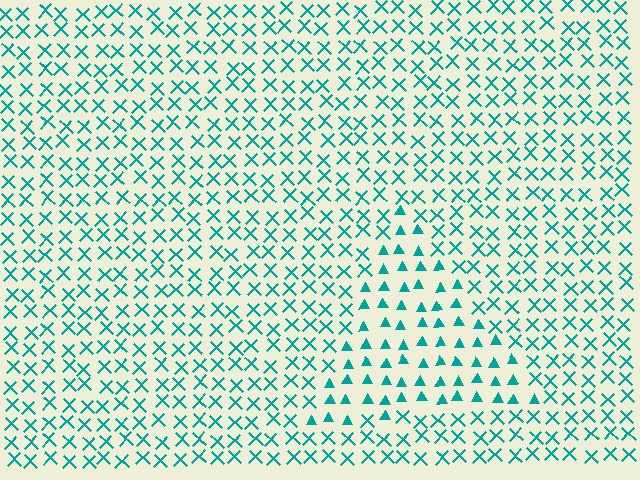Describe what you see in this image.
The image is filled with small teal elements arranged in a uniform grid. A triangle-shaped region contains triangles, while the surrounding area contains X marks. The boundary is defined purely by the change in element shape.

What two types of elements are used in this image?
The image uses triangles inside the triangle region and X marks outside it.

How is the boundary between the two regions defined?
The boundary is defined by a change in element shape: triangles inside vs. X marks outside. All elements share the same color and spacing.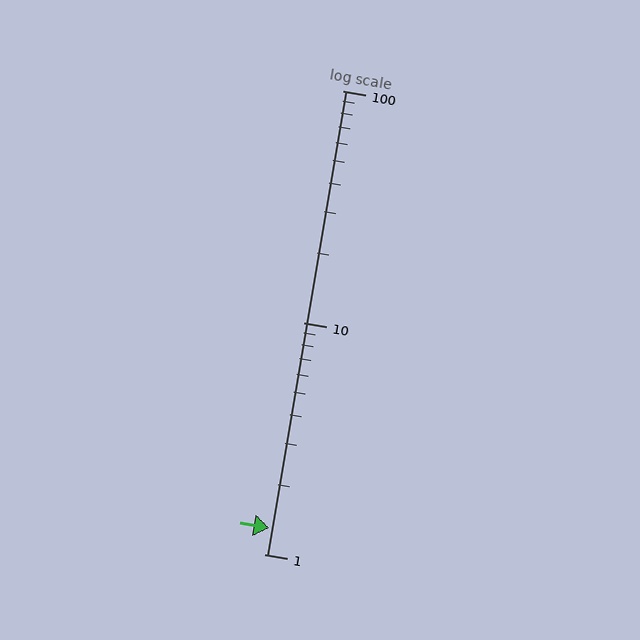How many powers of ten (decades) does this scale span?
The scale spans 2 decades, from 1 to 100.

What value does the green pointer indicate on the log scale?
The pointer indicates approximately 1.3.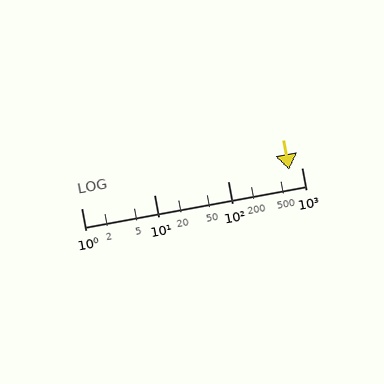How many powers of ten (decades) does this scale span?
The scale spans 3 decades, from 1 to 1000.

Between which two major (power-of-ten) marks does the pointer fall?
The pointer is between 100 and 1000.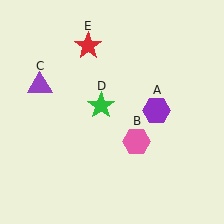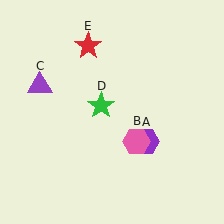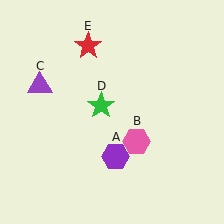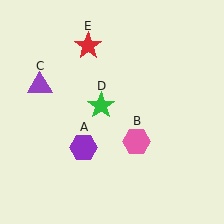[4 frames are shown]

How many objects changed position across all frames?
1 object changed position: purple hexagon (object A).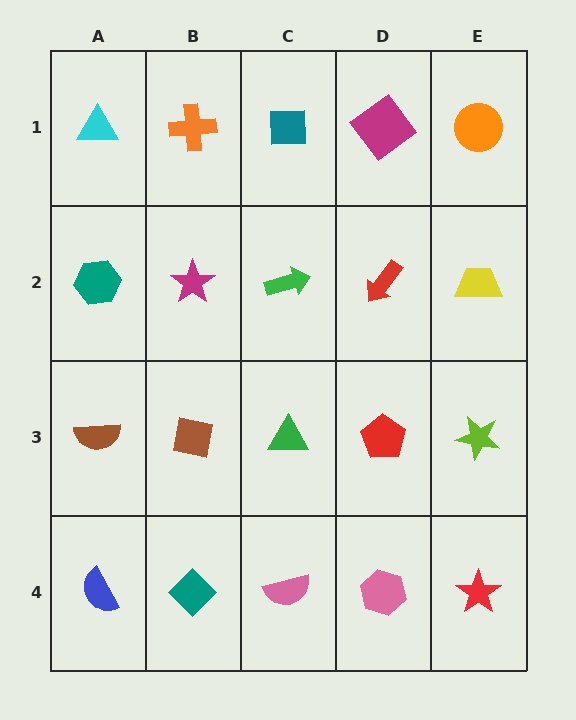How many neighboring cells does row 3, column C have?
4.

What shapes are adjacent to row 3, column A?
A teal hexagon (row 2, column A), a blue semicircle (row 4, column A), a brown square (row 3, column B).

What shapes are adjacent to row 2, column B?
An orange cross (row 1, column B), a brown square (row 3, column B), a teal hexagon (row 2, column A), a green arrow (row 2, column C).